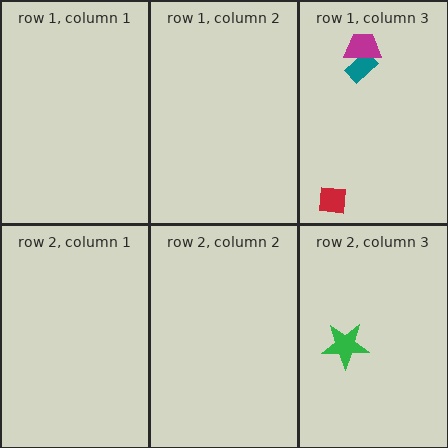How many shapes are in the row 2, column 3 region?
1.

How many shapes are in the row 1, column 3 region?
3.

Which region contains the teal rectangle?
The row 1, column 3 region.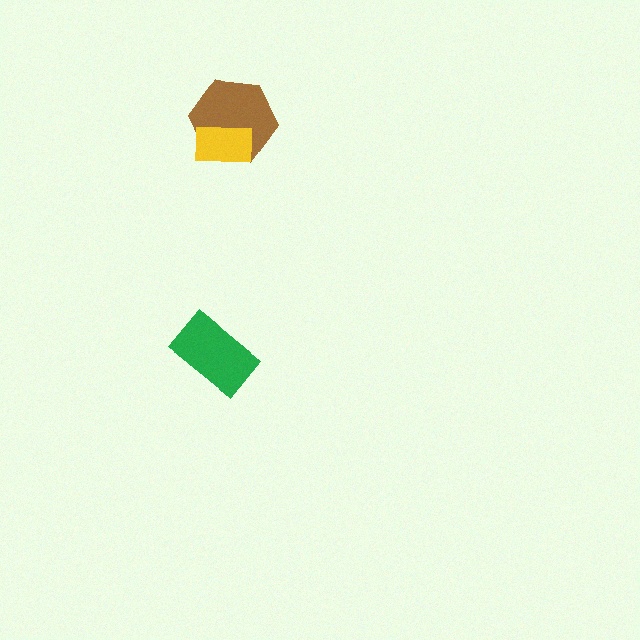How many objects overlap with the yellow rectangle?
1 object overlaps with the yellow rectangle.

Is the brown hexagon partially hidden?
Yes, it is partially covered by another shape.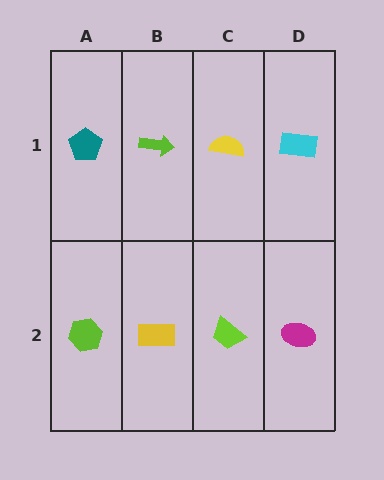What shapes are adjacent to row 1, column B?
A yellow rectangle (row 2, column B), a teal pentagon (row 1, column A), a yellow semicircle (row 1, column C).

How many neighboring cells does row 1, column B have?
3.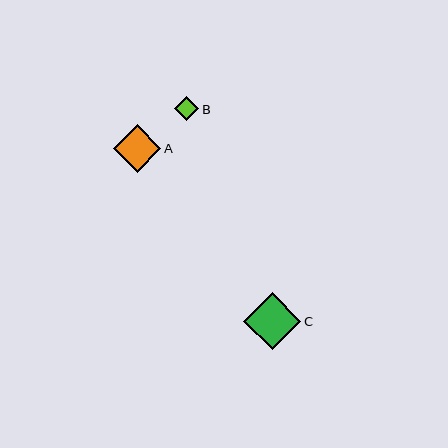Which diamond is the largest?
Diamond C is the largest with a size of approximately 57 pixels.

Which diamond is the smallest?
Diamond B is the smallest with a size of approximately 24 pixels.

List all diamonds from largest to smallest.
From largest to smallest: C, A, B.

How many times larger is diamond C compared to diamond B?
Diamond C is approximately 2.4 times the size of diamond B.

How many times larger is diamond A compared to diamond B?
Diamond A is approximately 2.0 times the size of diamond B.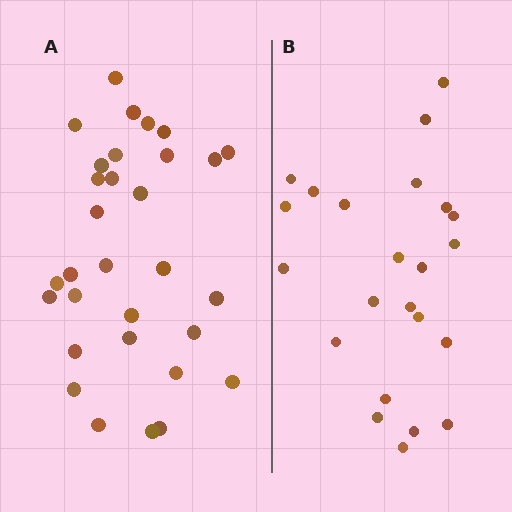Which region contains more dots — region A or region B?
Region A (the left region) has more dots.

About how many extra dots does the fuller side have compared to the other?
Region A has roughly 8 or so more dots than region B.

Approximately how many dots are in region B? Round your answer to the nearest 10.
About 20 dots. (The exact count is 23, which rounds to 20.)